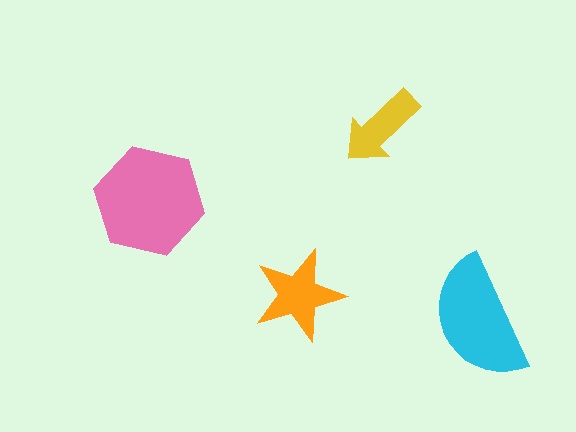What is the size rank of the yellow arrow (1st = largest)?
4th.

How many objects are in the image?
There are 4 objects in the image.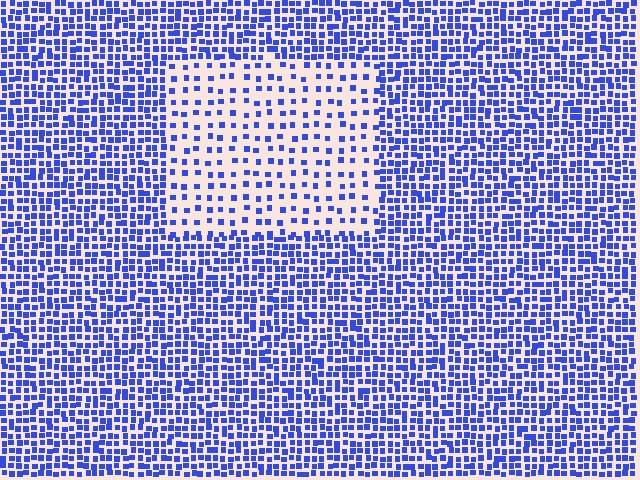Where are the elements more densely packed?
The elements are more densely packed outside the rectangle boundary.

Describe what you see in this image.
The image contains small blue elements arranged at two different densities. A rectangle-shaped region is visible where the elements are less densely packed than the surrounding area.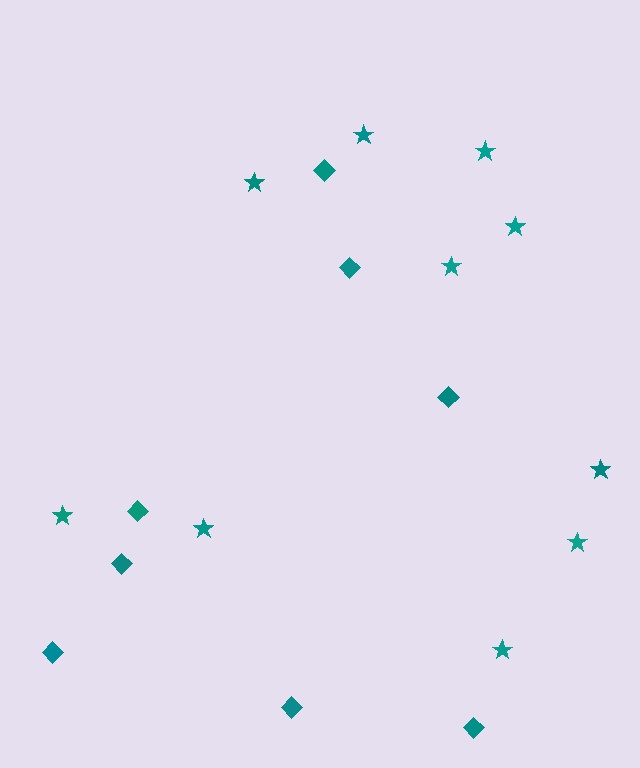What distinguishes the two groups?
There are 2 groups: one group of stars (10) and one group of diamonds (8).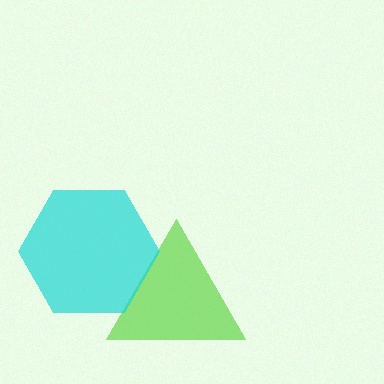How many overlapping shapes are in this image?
There are 2 overlapping shapes in the image.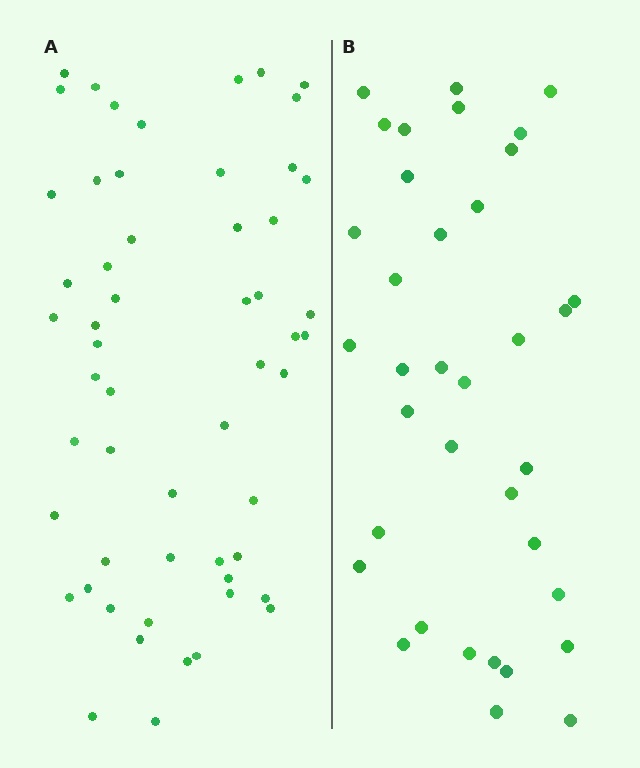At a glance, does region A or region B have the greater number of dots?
Region A (the left region) has more dots.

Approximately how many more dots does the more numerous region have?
Region A has approximately 20 more dots than region B.